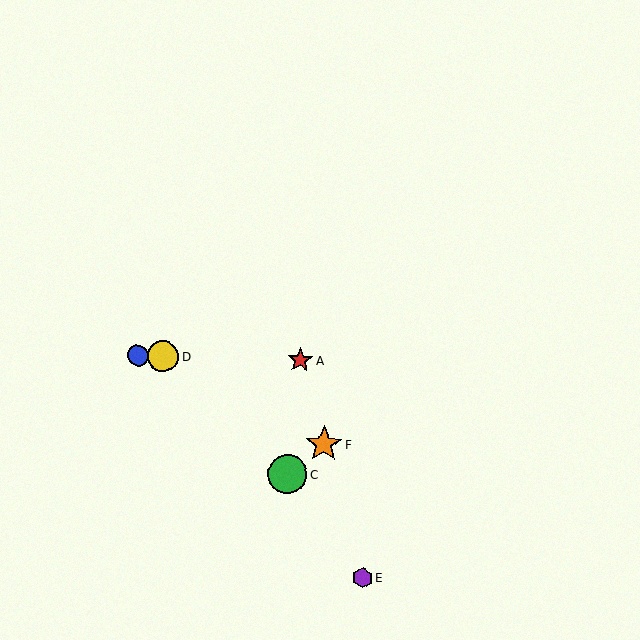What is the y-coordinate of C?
Object C is at y≈474.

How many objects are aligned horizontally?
3 objects (A, B, D) are aligned horizontally.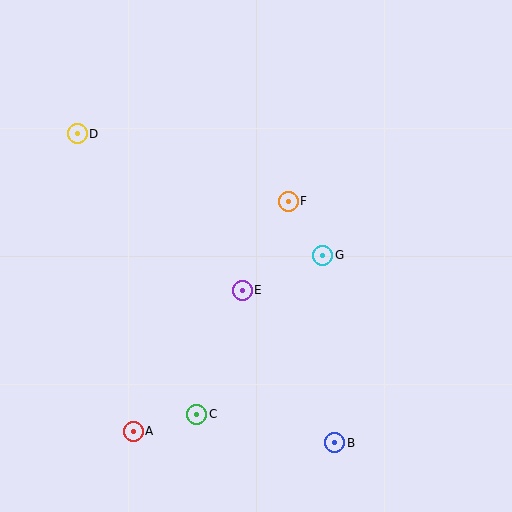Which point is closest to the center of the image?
Point E at (242, 290) is closest to the center.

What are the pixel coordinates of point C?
Point C is at (197, 414).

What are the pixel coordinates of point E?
Point E is at (242, 290).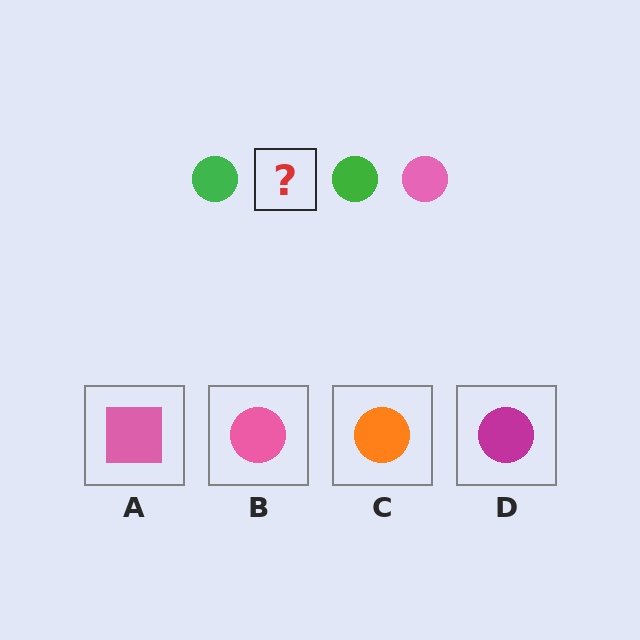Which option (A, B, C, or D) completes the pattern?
B.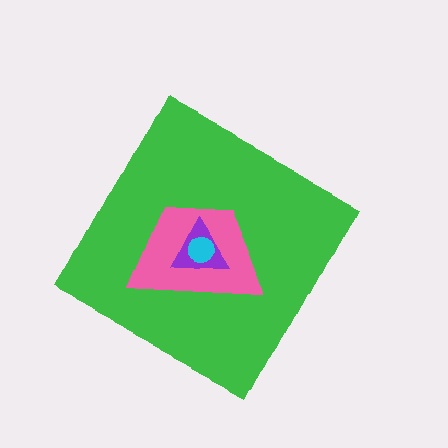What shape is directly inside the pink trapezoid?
The purple triangle.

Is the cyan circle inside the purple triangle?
Yes.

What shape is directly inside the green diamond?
The pink trapezoid.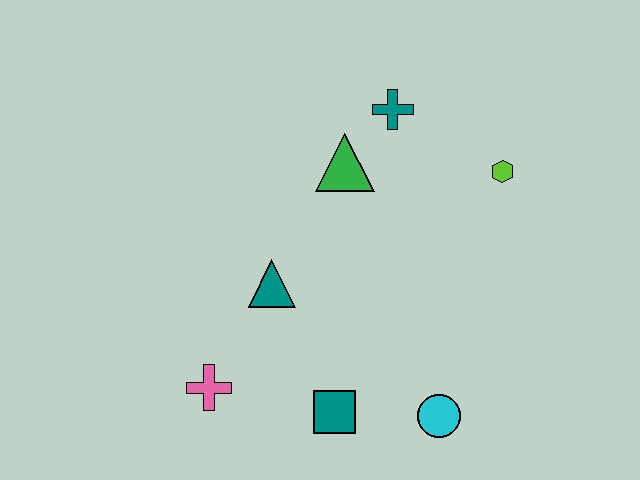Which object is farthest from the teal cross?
The pink cross is farthest from the teal cross.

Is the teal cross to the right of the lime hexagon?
No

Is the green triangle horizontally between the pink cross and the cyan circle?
Yes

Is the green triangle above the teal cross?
No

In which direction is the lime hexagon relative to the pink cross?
The lime hexagon is to the right of the pink cross.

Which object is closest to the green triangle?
The teal cross is closest to the green triangle.